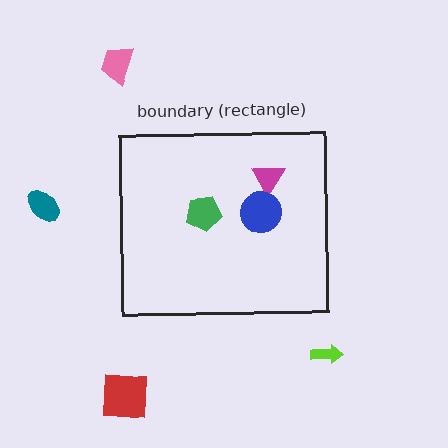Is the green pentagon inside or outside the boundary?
Inside.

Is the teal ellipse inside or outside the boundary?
Outside.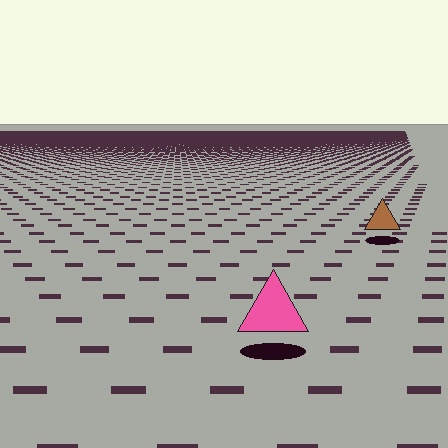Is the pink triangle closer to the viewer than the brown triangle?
Yes. The pink triangle is closer — you can tell from the texture gradient: the ground texture is coarser near it.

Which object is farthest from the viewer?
The brown triangle is farthest from the viewer. It appears smaller and the ground texture around it is denser.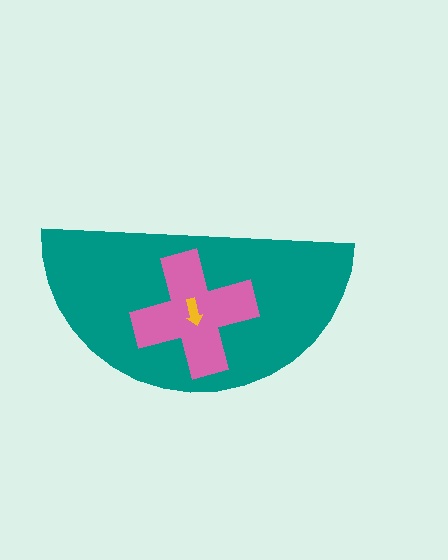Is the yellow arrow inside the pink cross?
Yes.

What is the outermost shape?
The teal semicircle.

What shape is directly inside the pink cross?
The yellow arrow.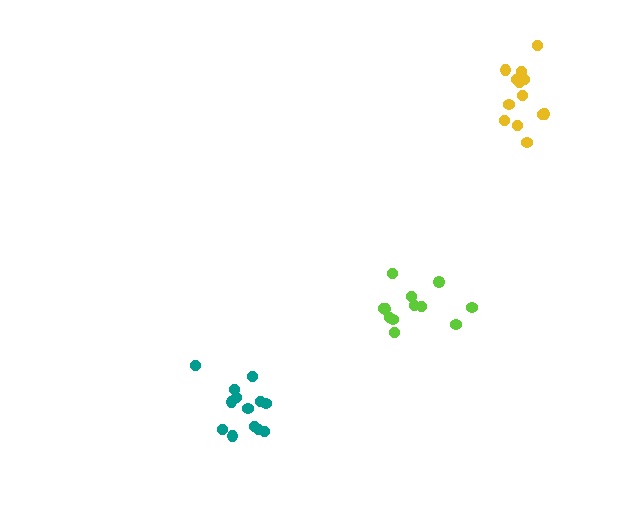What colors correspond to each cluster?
The clusters are colored: yellow, lime, teal.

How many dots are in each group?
Group 1: 13 dots, Group 2: 12 dots, Group 3: 13 dots (38 total).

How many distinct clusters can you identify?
There are 3 distinct clusters.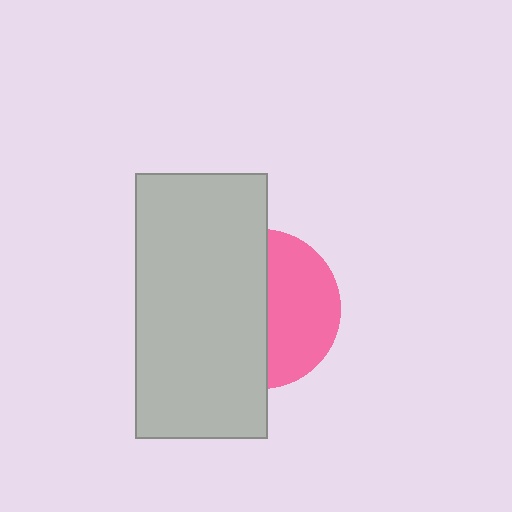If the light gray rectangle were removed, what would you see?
You would see the complete pink circle.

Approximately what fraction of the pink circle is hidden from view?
Roughly 55% of the pink circle is hidden behind the light gray rectangle.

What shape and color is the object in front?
The object in front is a light gray rectangle.